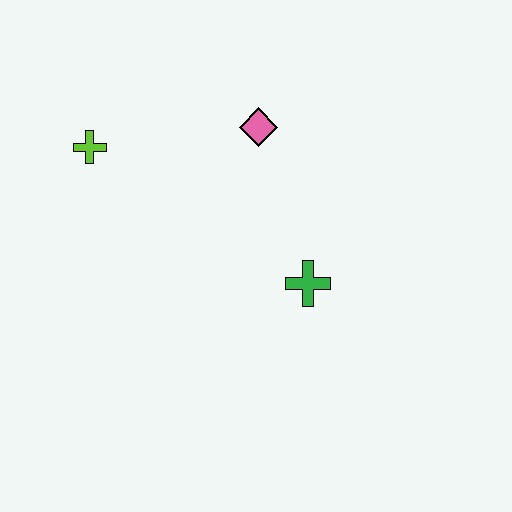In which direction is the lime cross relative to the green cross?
The lime cross is to the left of the green cross.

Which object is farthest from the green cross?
The lime cross is farthest from the green cross.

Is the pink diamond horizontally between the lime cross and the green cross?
Yes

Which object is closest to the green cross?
The pink diamond is closest to the green cross.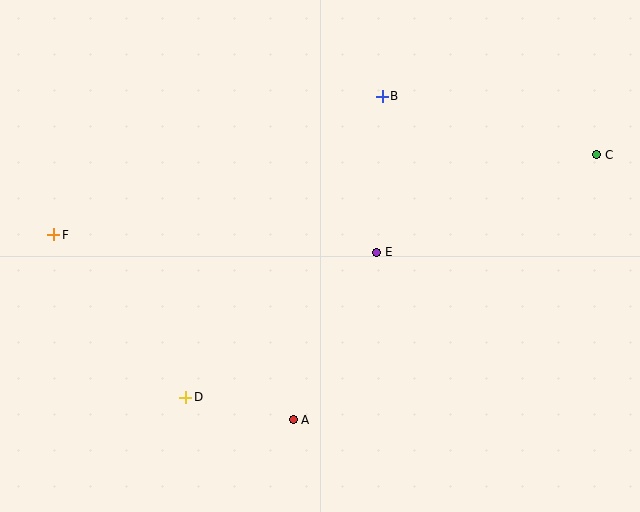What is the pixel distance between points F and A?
The distance between F and A is 302 pixels.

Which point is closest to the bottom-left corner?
Point D is closest to the bottom-left corner.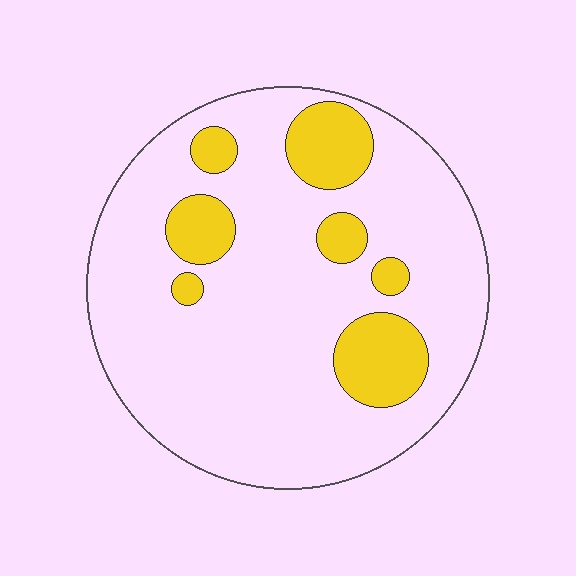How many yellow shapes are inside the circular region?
7.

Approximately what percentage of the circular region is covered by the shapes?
Approximately 20%.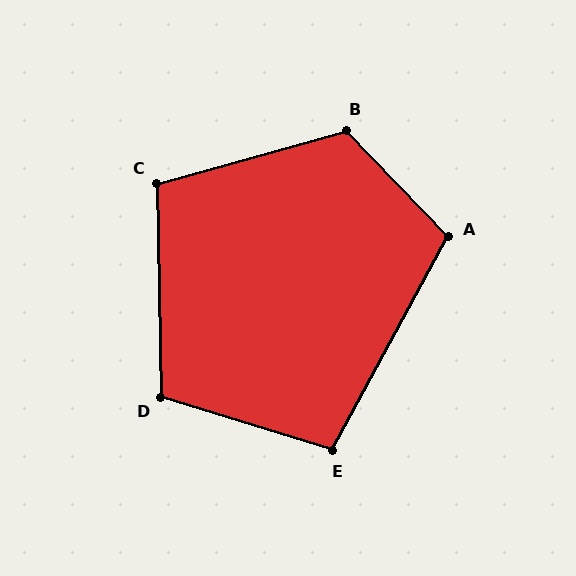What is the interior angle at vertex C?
Approximately 104 degrees (obtuse).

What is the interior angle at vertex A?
Approximately 108 degrees (obtuse).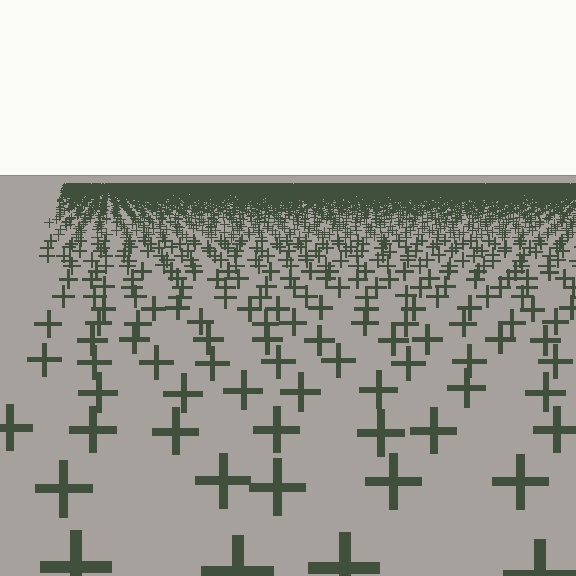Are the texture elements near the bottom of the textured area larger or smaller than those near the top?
Larger. Near the bottom, elements are closer to the viewer and appear at a bigger on-screen size.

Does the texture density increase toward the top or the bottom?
Density increases toward the top.